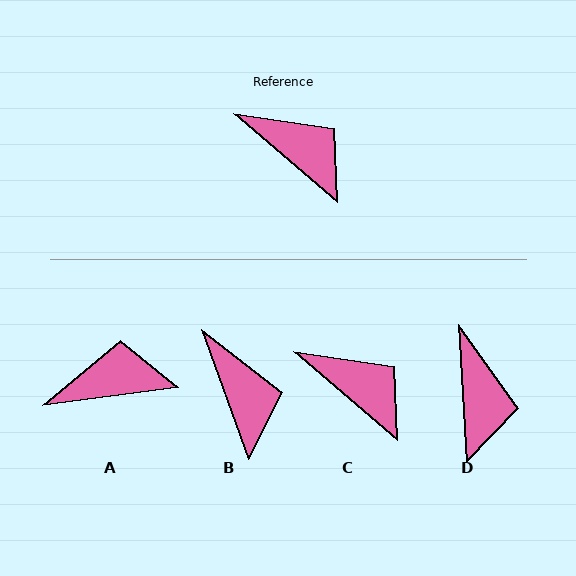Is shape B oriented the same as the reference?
No, it is off by about 30 degrees.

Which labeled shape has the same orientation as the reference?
C.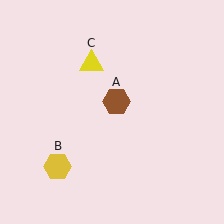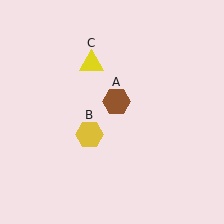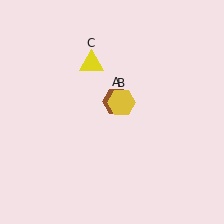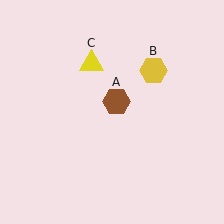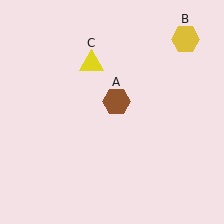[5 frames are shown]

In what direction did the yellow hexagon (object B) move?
The yellow hexagon (object B) moved up and to the right.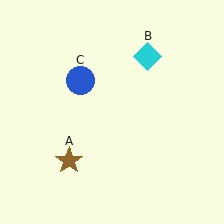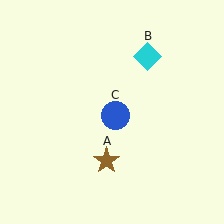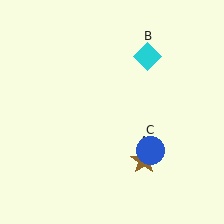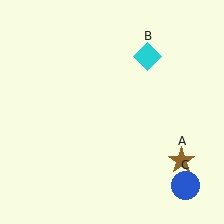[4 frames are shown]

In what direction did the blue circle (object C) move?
The blue circle (object C) moved down and to the right.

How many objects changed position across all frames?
2 objects changed position: brown star (object A), blue circle (object C).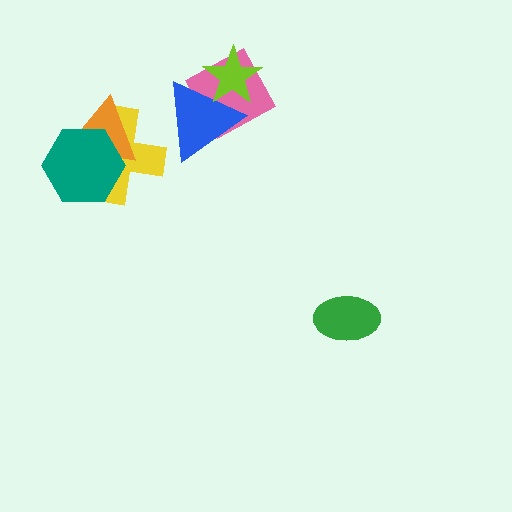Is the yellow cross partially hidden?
Yes, it is partially covered by another shape.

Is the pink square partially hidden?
Yes, it is partially covered by another shape.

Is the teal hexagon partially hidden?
No, no other shape covers it.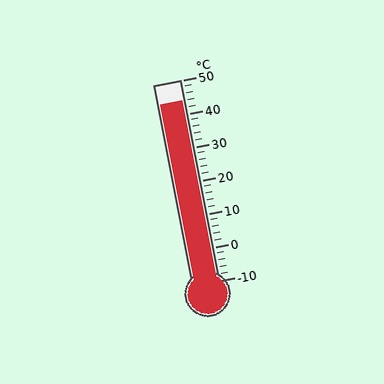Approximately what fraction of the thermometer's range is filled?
The thermometer is filled to approximately 90% of its range.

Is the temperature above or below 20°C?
The temperature is above 20°C.